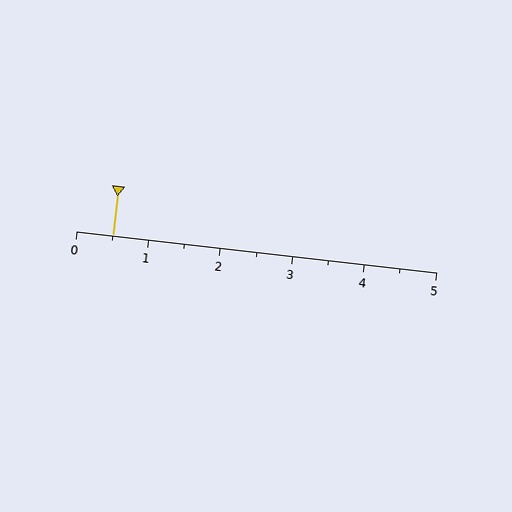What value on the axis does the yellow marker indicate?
The marker indicates approximately 0.5.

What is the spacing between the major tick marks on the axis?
The major ticks are spaced 1 apart.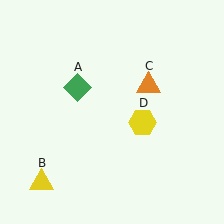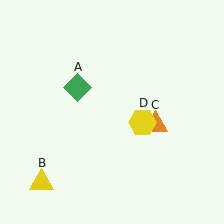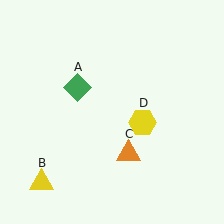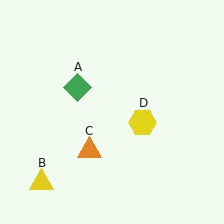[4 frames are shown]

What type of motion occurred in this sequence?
The orange triangle (object C) rotated clockwise around the center of the scene.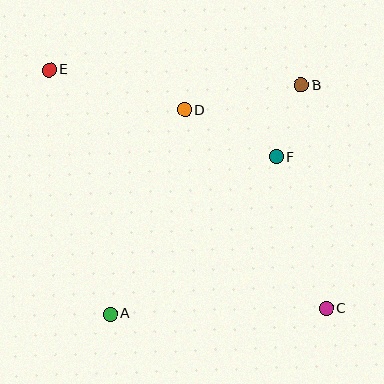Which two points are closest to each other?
Points B and F are closest to each other.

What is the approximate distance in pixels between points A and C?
The distance between A and C is approximately 216 pixels.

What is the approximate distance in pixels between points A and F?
The distance between A and F is approximately 229 pixels.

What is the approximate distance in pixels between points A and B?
The distance between A and B is approximately 298 pixels.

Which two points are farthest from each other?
Points C and E are farthest from each other.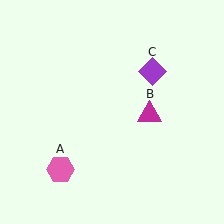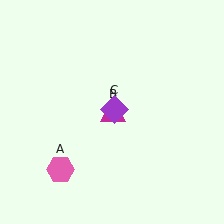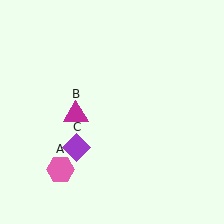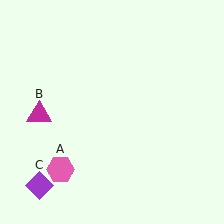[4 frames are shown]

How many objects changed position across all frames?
2 objects changed position: magenta triangle (object B), purple diamond (object C).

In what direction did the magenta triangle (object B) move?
The magenta triangle (object B) moved left.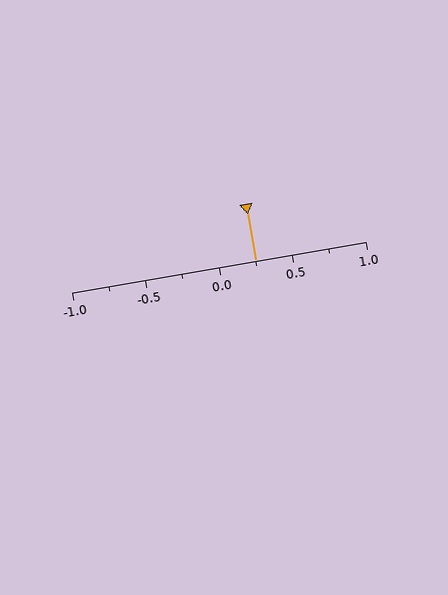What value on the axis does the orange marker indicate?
The marker indicates approximately 0.25.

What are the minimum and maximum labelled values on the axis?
The axis runs from -1.0 to 1.0.